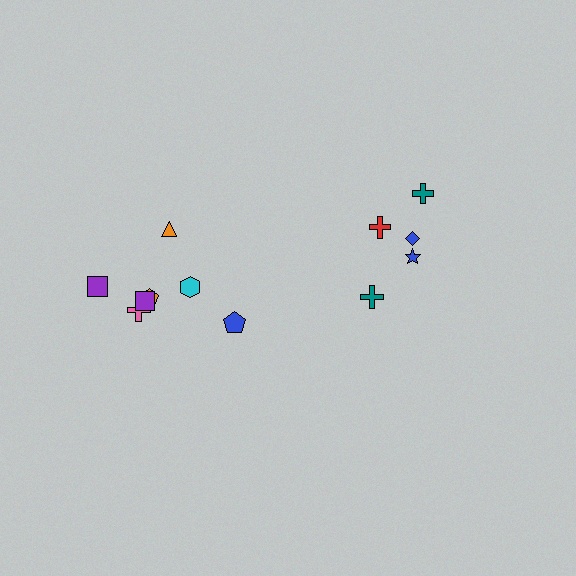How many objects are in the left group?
There are 7 objects.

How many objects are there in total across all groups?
There are 12 objects.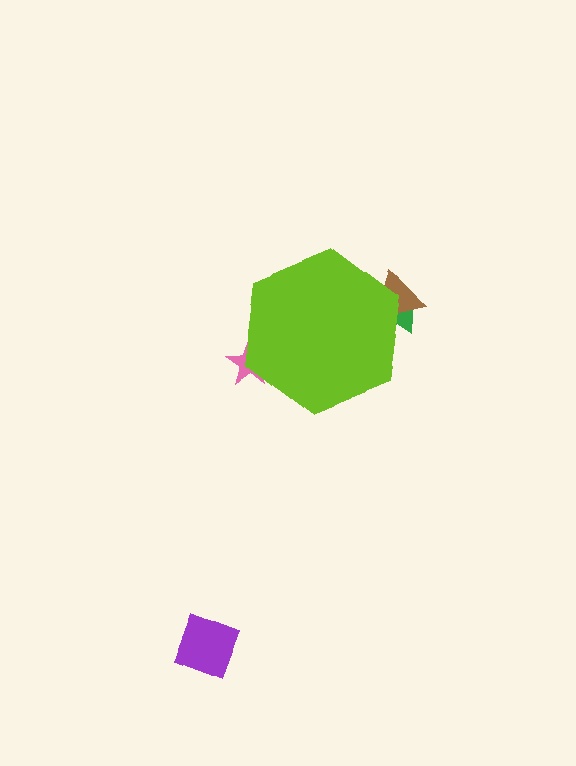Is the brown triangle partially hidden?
Yes, the brown triangle is partially hidden behind the lime hexagon.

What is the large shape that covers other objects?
A lime hexagon.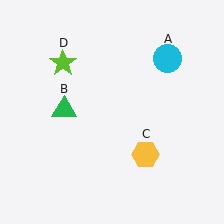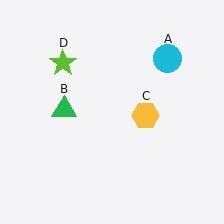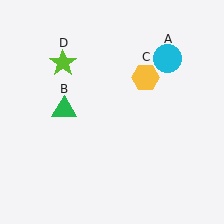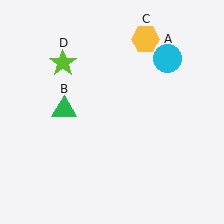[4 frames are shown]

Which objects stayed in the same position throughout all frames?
Cyan circle (object A) and green triangle (object B) and lime star (object D) remained stationary.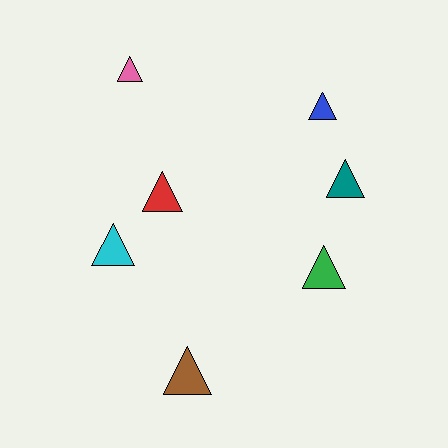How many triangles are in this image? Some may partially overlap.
There are 7 triangles.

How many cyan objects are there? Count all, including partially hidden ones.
There is 1 cyan object.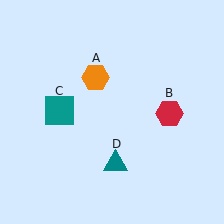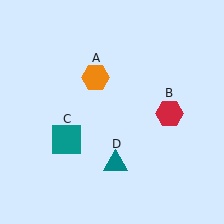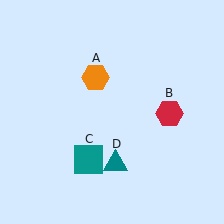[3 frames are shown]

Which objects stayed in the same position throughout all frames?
Orange hexagon (object A) and red hexagon (object B) and teal triangle (object D) remained stationary.